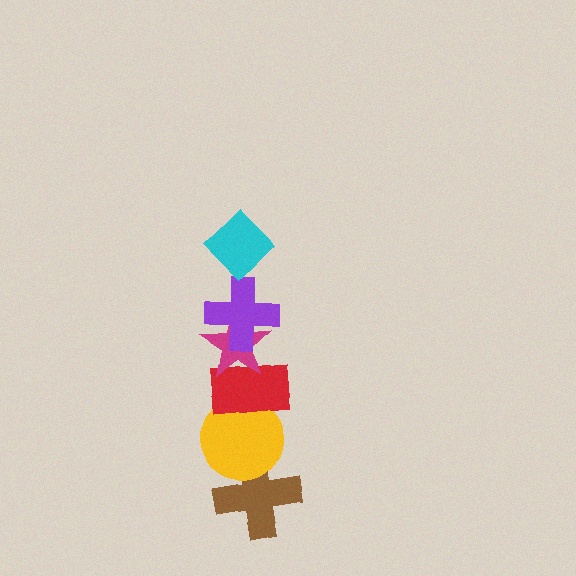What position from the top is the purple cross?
The purple cross is 2nd from the top.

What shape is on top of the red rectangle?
The magenta star is on top of the red rectangle.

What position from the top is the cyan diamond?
The cyan diamond is 1st from the top.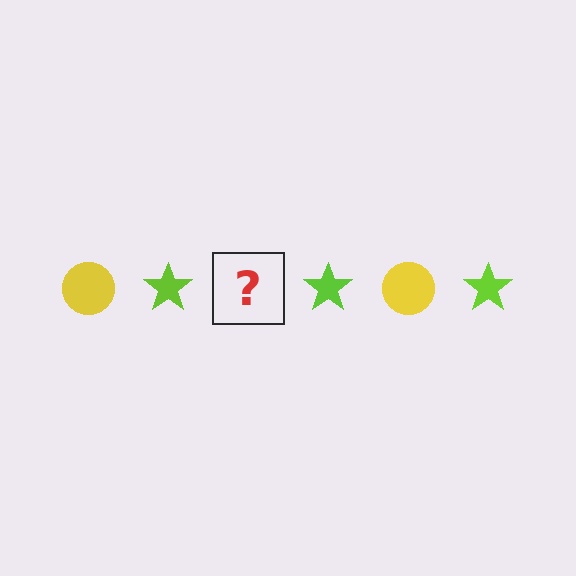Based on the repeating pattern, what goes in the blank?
The blank should be a yellow circle.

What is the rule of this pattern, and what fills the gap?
The rule is that the pattern alternates between yellow circle and lime star. The gap should be filled with a yellow circle.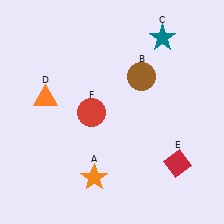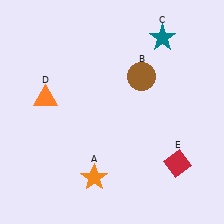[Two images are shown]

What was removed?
The red circle (F) was removed in Image 2.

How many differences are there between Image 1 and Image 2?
There is 1 difference between the two images.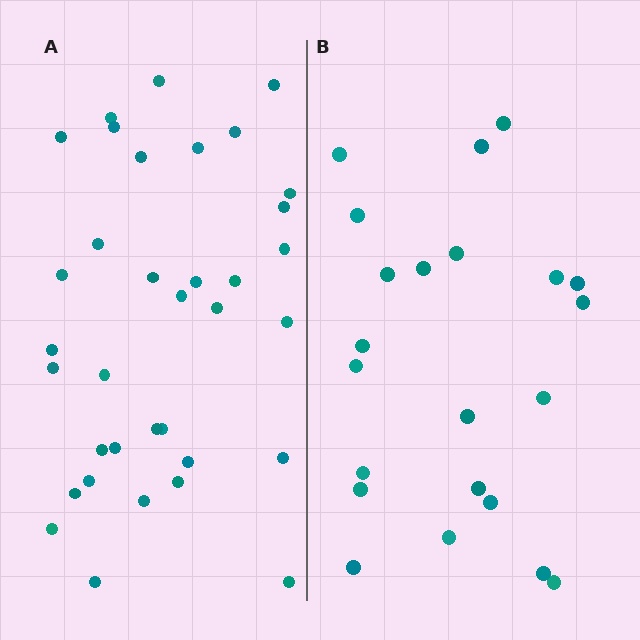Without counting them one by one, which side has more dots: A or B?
Region A (the left region) has more dots.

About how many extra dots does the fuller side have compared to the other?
Region A has approximately 15 more dots than region B.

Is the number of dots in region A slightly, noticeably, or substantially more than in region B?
Region A has substantially more. The ratio is roughly 1.6 to 1.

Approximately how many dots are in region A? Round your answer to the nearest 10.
About 40 dots. (The exact count is 35, which rounds to 40.)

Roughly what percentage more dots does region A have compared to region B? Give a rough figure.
About 60% more.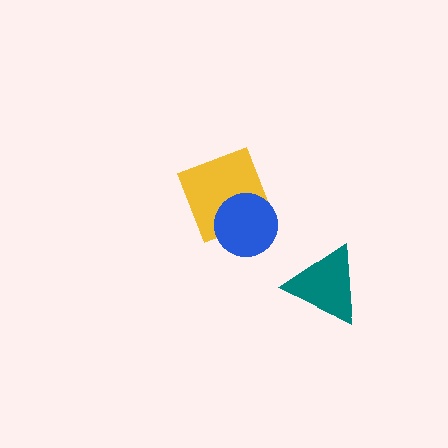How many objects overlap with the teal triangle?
0 objects overlap with the teal triangle.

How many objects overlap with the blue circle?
1 object overlaps with the blue circle.